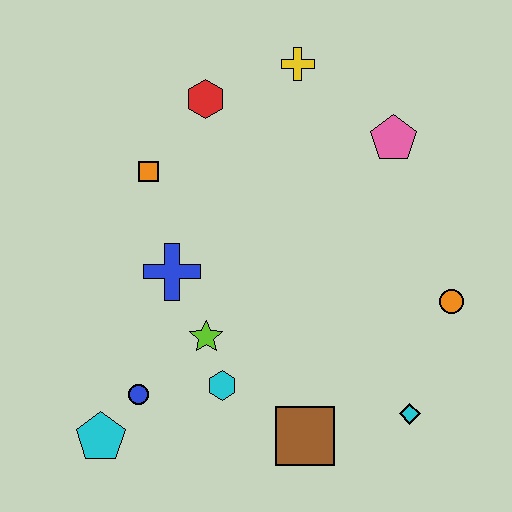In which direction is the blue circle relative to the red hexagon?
The blue circle is below the red hexagon.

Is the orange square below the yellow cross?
Yes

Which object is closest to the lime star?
The cyan hexagon is closest to the lime star.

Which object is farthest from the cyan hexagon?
The yellow cross is farthest from the cyan hexagon.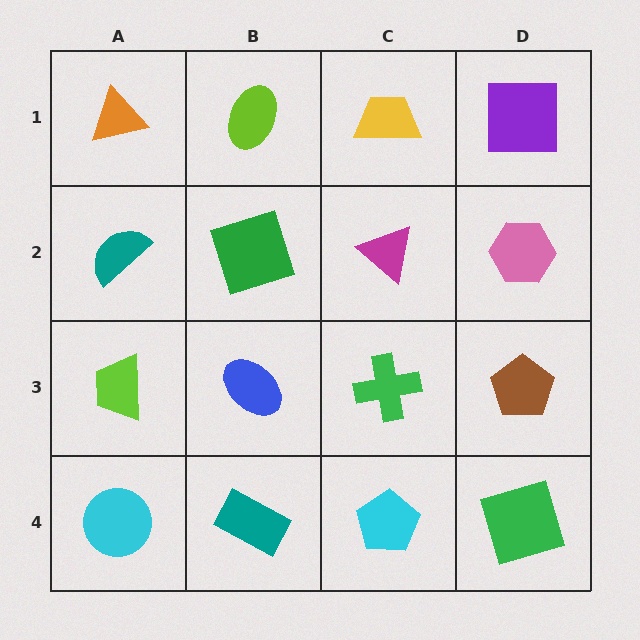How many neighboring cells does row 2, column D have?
3.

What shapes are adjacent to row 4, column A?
A lime trapezoid (row 3, column A), a teal rectangle (row 4, column B).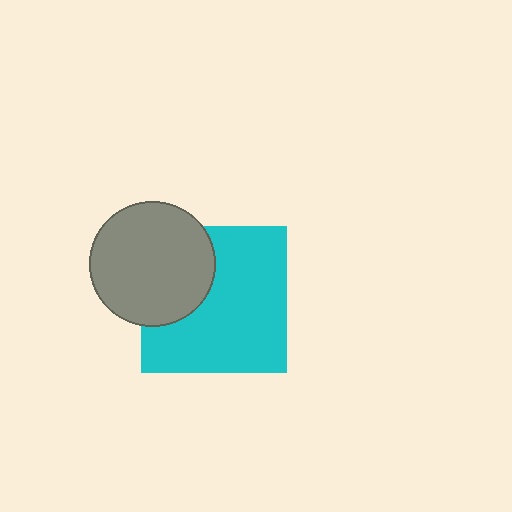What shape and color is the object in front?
The object in front is a gray circle.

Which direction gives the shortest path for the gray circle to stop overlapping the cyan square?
Moving left gives the shortest separation.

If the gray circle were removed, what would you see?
You would see the complete cyan square.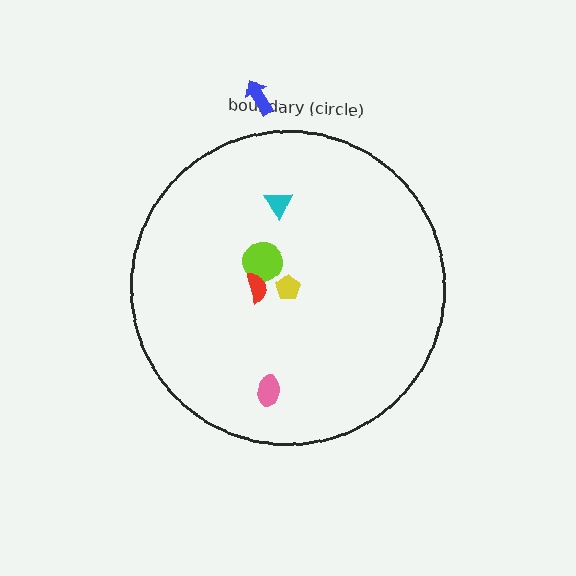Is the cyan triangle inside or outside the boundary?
Inside.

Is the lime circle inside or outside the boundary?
Inside.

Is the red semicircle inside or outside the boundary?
Inside.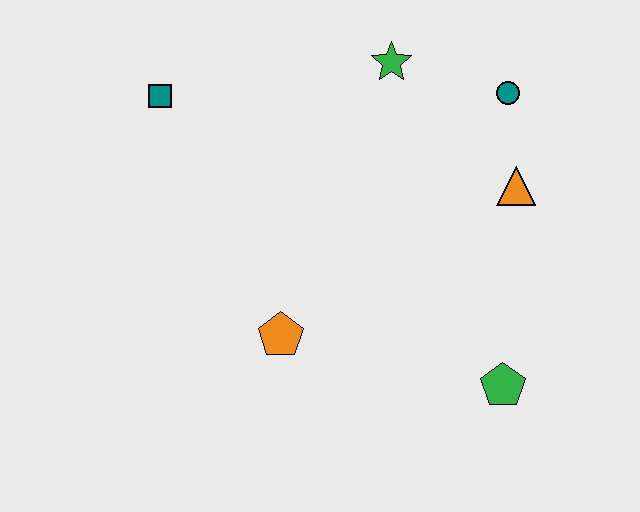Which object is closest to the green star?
The teal circle is closest to the green star.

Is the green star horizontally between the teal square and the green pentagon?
Yes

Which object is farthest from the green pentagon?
The teal square is farthest from the green pentagon.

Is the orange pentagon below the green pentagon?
No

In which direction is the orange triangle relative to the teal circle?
The orange triangle is below the teal circle.